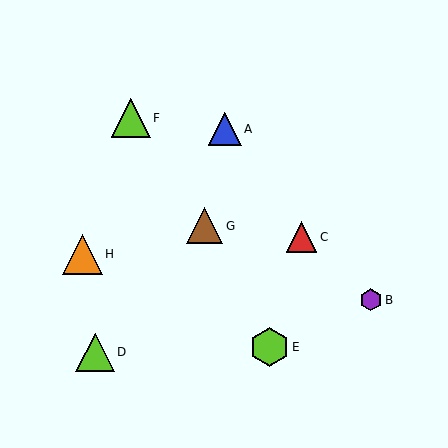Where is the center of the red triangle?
The center of the red triangle is at (301, 237).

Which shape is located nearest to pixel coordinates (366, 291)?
The purple hexagon (labeled B) at (371, 300) is nearest to that location.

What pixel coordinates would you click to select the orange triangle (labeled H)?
Click at (83, 254) to select the orange triangle H.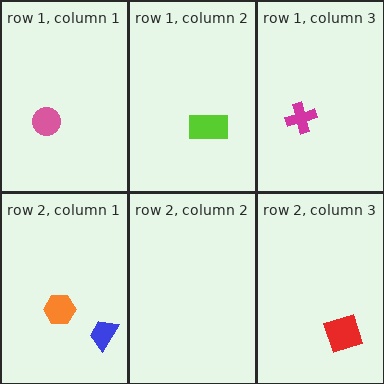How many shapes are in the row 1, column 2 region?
1.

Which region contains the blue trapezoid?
The row 2, column 1 region.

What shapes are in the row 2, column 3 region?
The red diamond.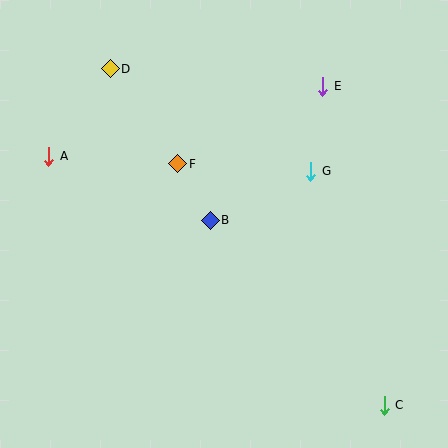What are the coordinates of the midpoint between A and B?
The midpoint between A and B is at (130, 188).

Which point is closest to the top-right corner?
Point E is closest to the top-right corner.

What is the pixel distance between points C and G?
The distance between C and G is 245 pixels.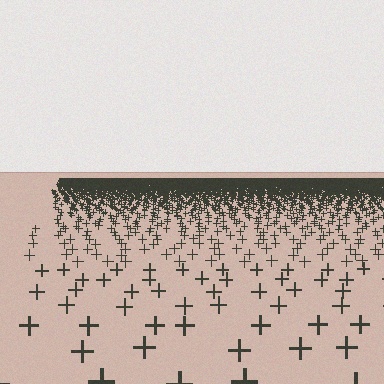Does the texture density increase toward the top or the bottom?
Density increases toward the top.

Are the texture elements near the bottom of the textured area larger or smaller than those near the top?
Larger. Near the bottom, elements are closer to the viewer and appear at a bigger on-screen size.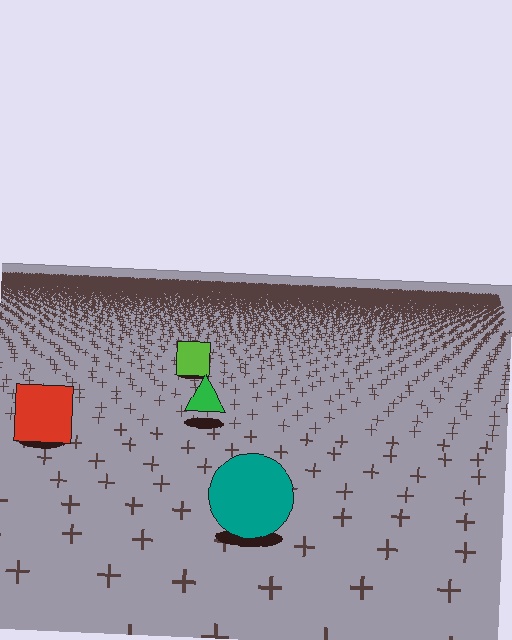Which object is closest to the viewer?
The teal circle is closest. The texture marks near it are larger and more spread out.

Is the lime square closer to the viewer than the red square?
No. The red square is closer — you can tell from the texture gradient: the ground texture is coarser near it.